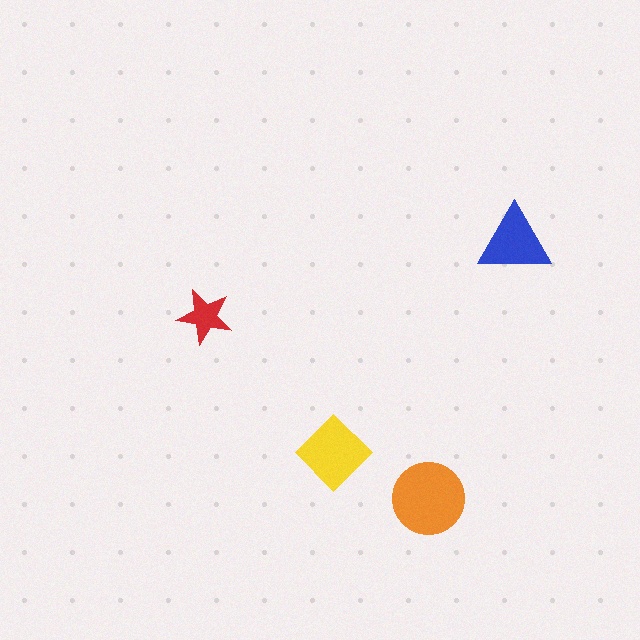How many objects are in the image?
There are 4 objects in the image.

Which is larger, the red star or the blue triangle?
The blue triangle.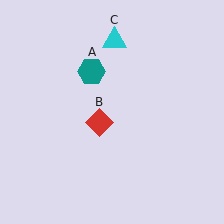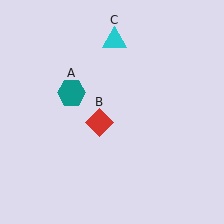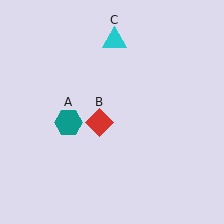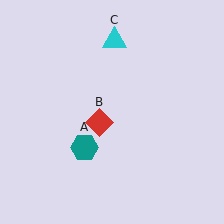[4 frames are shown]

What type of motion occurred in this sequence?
The teal hexagon (object A) rotated counterclockwise around the center of the scene.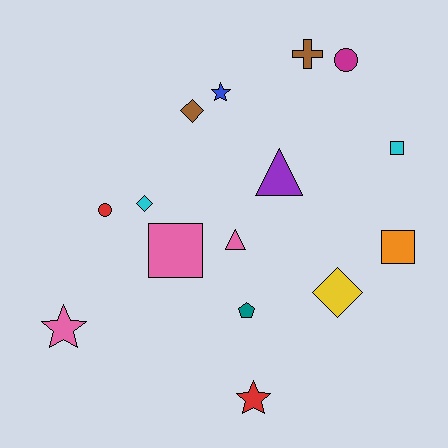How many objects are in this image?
There are 15 objects.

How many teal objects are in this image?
There is 1 teal object.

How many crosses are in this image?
There is 1 cross.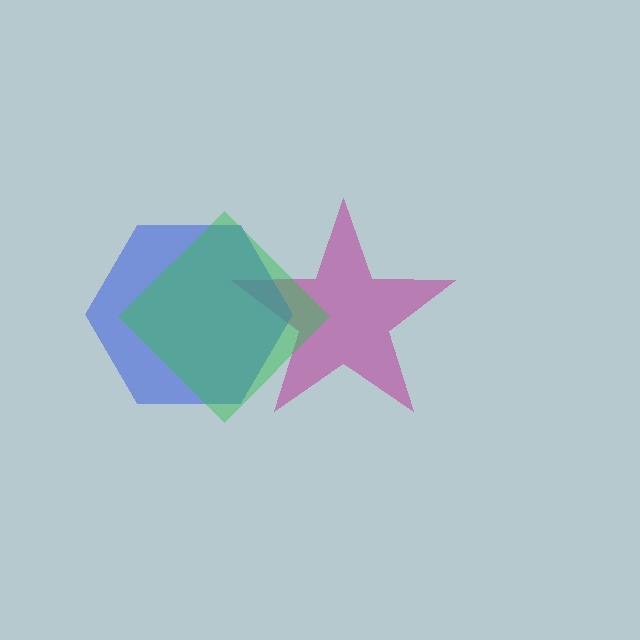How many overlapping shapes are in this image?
There are 3 overlapping shapes in the image.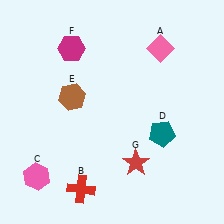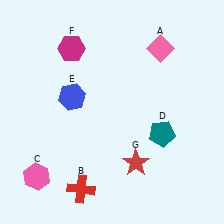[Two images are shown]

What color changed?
The hexagon (E) changed from brown in Image 1 to blue in Image 2.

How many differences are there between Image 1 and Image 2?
There is 1 difference between the two images.